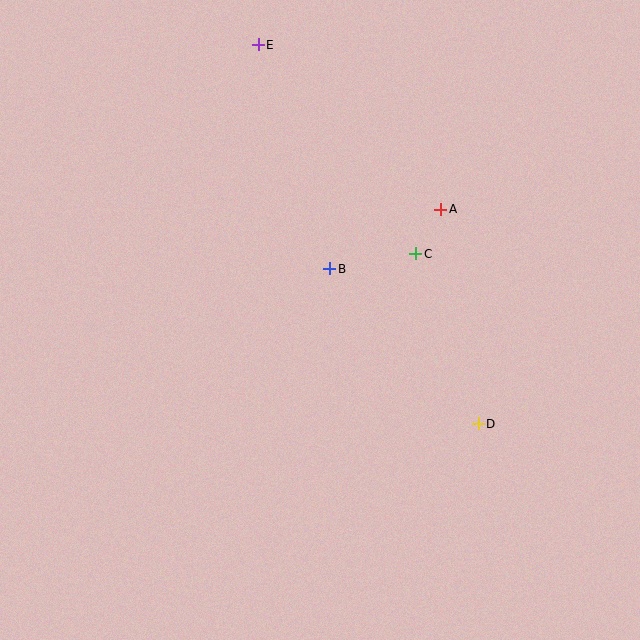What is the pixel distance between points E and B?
The distance between E and B is 235 pixels.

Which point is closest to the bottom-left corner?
Point B is closest to the bottom-left corner.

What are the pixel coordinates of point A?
Point A is at (441, 209).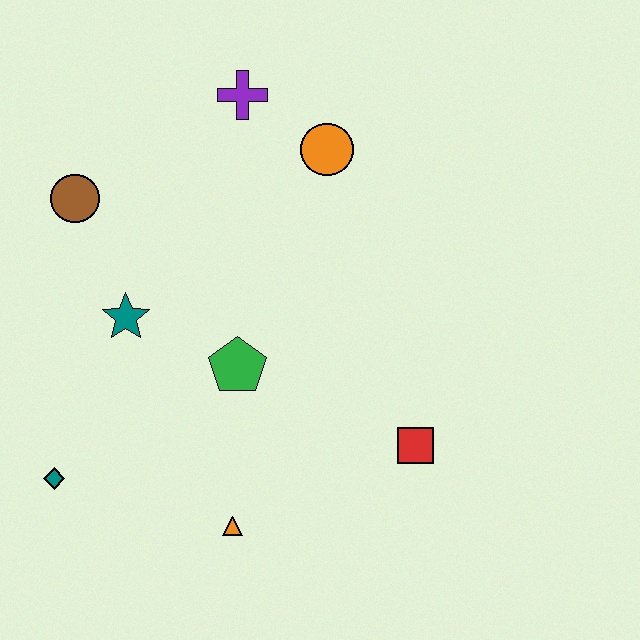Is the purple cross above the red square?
Yes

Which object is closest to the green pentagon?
The teal star is closest to the green pentagon.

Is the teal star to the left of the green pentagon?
Yes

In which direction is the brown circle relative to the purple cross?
The brown circle is to the left of the purple cross.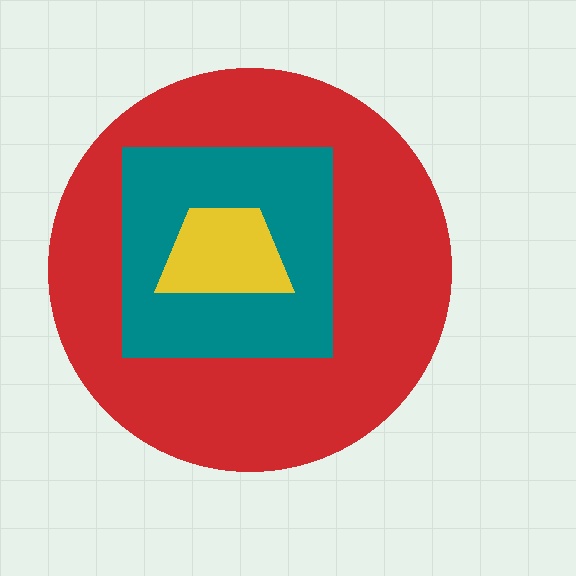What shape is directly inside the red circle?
The teal square.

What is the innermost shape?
The yellow trapezoid.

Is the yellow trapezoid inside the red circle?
Yes.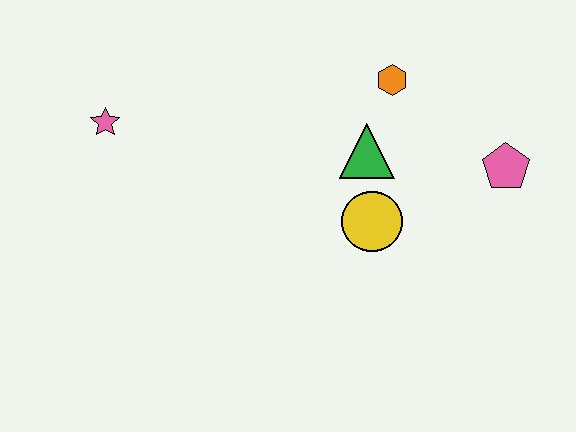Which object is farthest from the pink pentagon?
The pink star is farthest from the pink pentagon.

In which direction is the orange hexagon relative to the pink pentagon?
The orange hexagon is to the left of the pink pentagon.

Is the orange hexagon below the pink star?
No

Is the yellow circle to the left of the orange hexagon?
Yes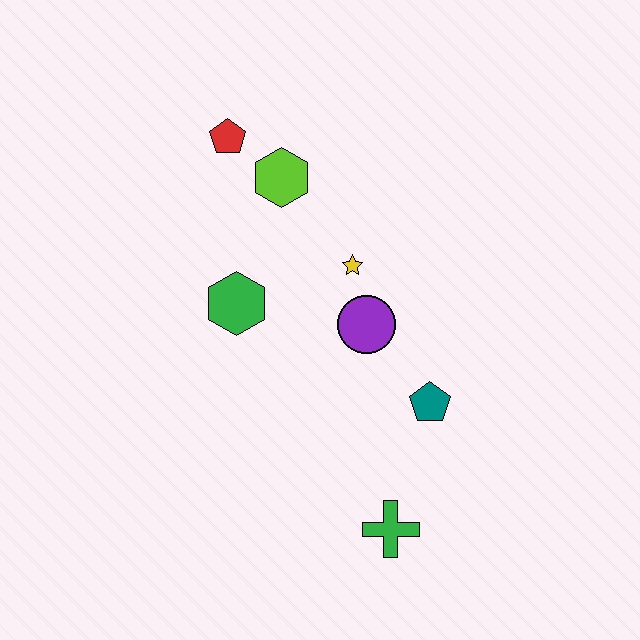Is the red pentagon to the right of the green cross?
No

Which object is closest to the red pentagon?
The lime hexagon is closest to the red pentagon.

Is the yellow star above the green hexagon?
Yes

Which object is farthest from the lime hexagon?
The green cross is farthest from the lime hexagon.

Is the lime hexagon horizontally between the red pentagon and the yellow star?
Yes